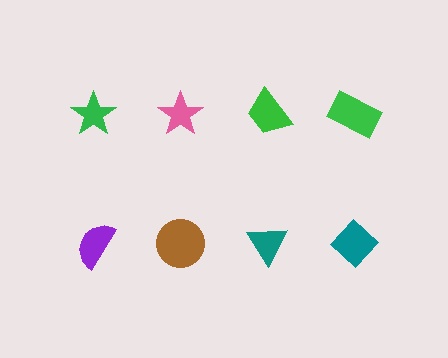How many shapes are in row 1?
4 shapes.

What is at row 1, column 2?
A pink star.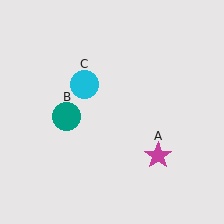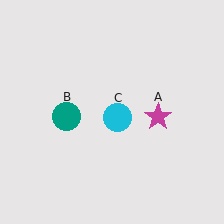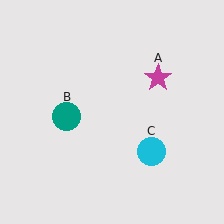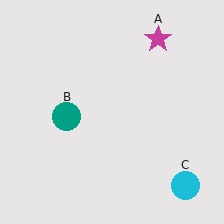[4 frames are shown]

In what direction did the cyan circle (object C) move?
The cyan circle (object C) moved down and to the right.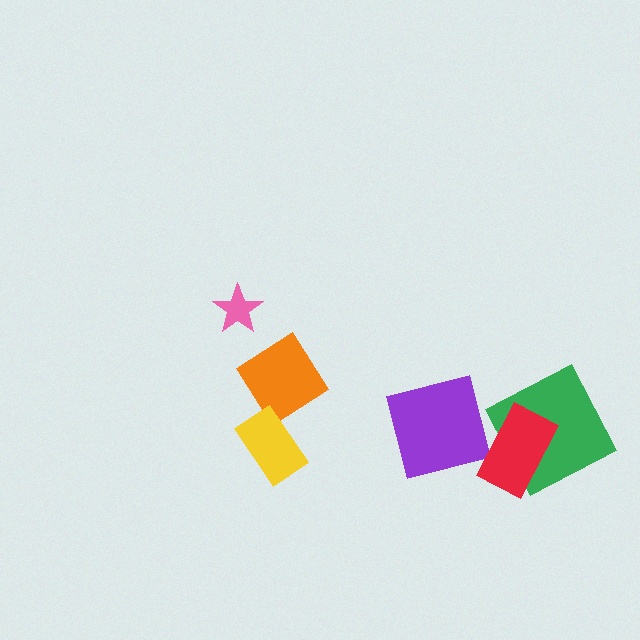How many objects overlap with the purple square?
0 objects overlap with the purple square.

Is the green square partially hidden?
Yes, it is partially covered by another shape.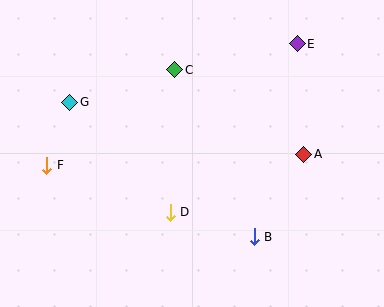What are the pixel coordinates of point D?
Point D is at (170, 212).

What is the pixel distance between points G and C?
The distance between G and C is 110 pixels.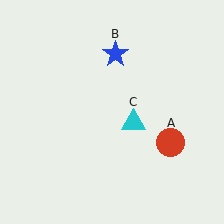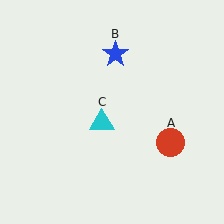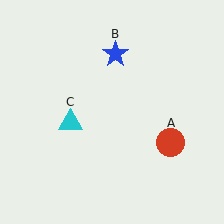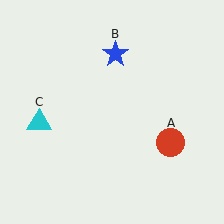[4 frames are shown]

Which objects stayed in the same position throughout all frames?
Red circle (object A) and blue star (object B) remained stationary.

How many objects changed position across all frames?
1 object changed position: cyan triangle (object C).